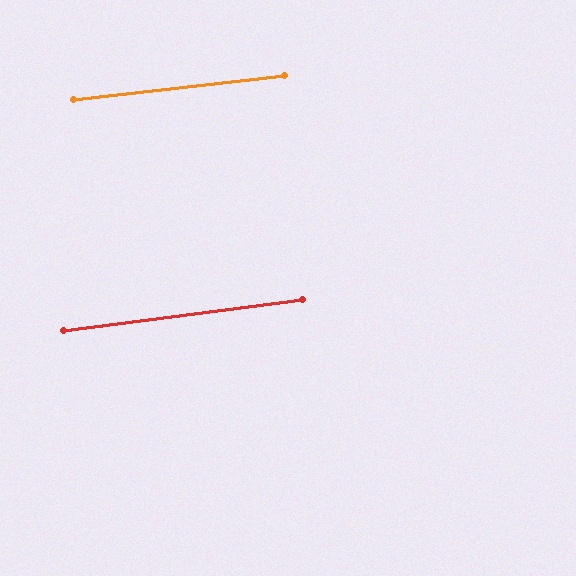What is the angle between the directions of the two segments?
Approximately 1 degree.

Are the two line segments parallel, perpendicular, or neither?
Parallel — their directions differ by only 0.9°.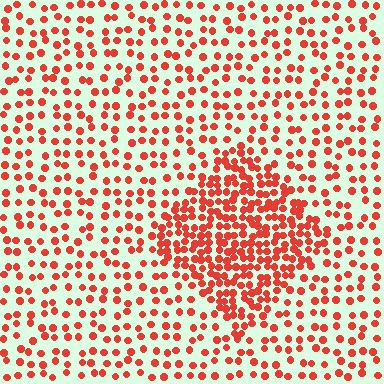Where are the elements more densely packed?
The elements are more densely packed inside the diamond boundary.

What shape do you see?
I see a diamond.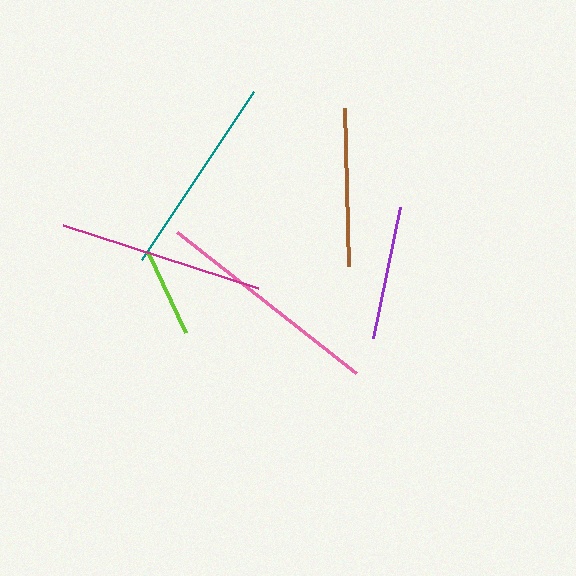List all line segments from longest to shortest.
From longest to shortest: pink, magenta, teal, brown, purple, lime.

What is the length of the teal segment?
The teal segment is approximately 202 pixels long.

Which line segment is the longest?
The pink line is the longest at approximately 227 pixels.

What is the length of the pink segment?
The pink segment is approximately 227 pixels long.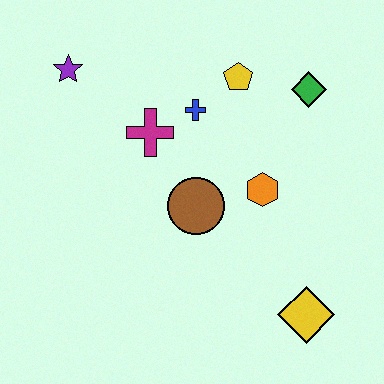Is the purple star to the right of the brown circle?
No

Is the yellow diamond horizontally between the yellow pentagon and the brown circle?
No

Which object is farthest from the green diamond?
The purple star is farthest from the green diamond.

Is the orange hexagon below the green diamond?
Yes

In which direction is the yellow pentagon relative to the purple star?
The yellow pentagon is to the right of the purple star.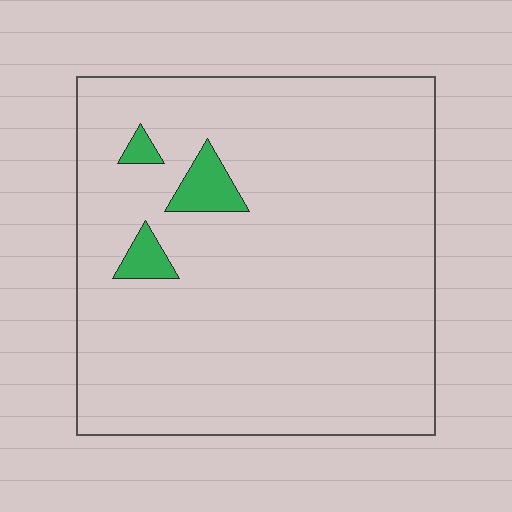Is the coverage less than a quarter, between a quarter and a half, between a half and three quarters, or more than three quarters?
Less than a quarter.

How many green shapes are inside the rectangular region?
3.